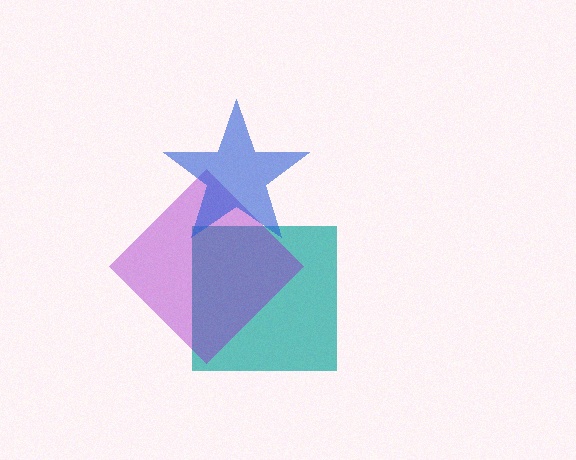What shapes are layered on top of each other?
The layered shapes are: a teal square, a purple diamond, a blue star.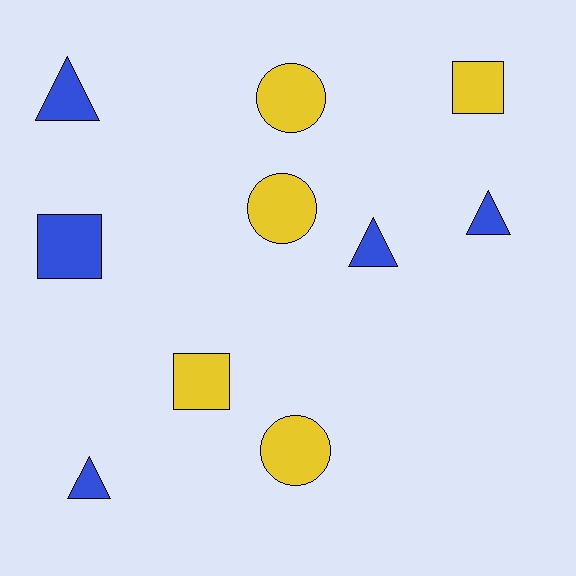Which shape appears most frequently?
Triangle, with 4 objects.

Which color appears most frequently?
Yellow, with 5 objects.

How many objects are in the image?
There are 10 objects.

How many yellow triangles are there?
There are no yellow triangles.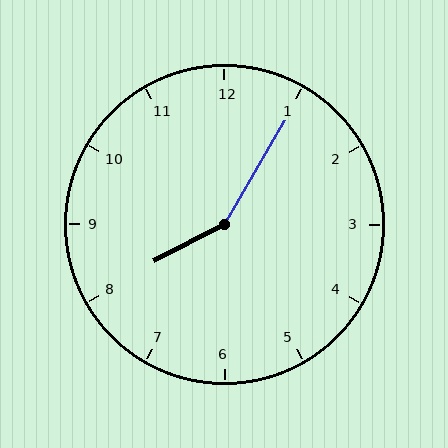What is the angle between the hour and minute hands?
Approximately 148 degrees.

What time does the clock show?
8:05.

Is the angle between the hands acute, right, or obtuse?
It is obtuse.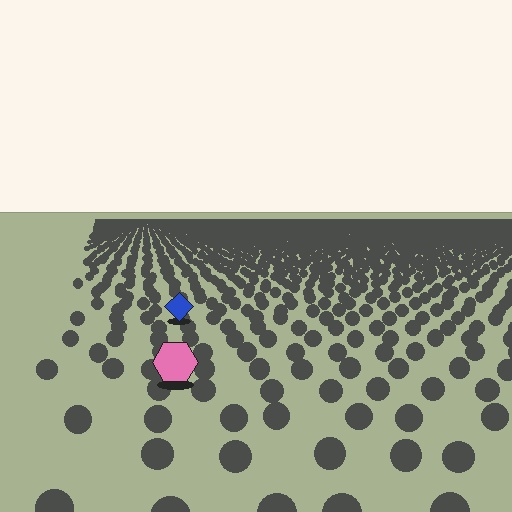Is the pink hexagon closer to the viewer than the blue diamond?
Yes. The pink hexagon is closer — you can tell from the texture gradient: the ground texture is coarser near it.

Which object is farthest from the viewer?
The blue diamond is farthest from the viewer. It appears smaller and the ground texture around it is denser.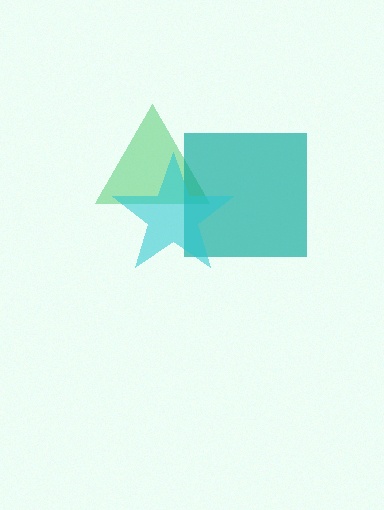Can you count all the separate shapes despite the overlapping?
Yes, there are 3 separate shapes.